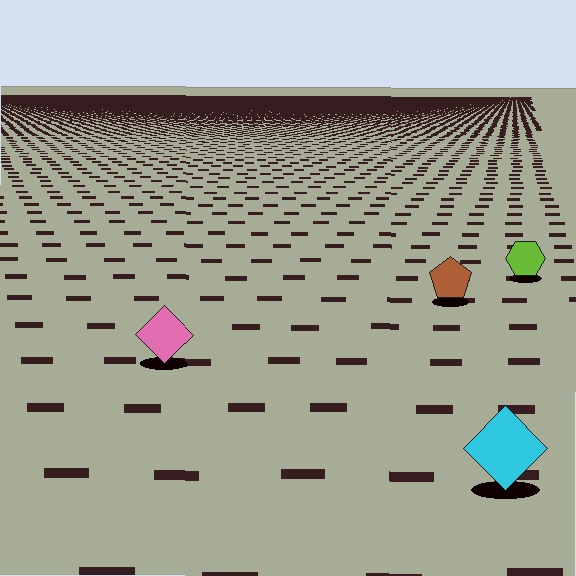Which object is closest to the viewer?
The cyan diamond is closest. The texture marks near it are larger and more spread out.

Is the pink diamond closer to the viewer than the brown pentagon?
Yes. The pink diamond is closer — you can tell from the texture gradient: the ground texture is coarser near it.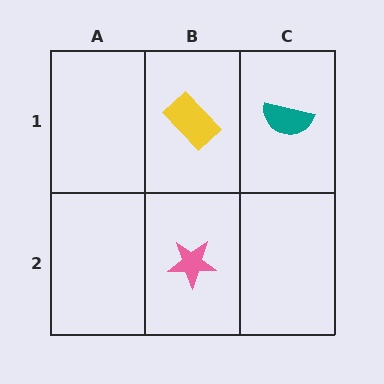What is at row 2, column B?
A pink star.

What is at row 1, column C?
A teal semicircle.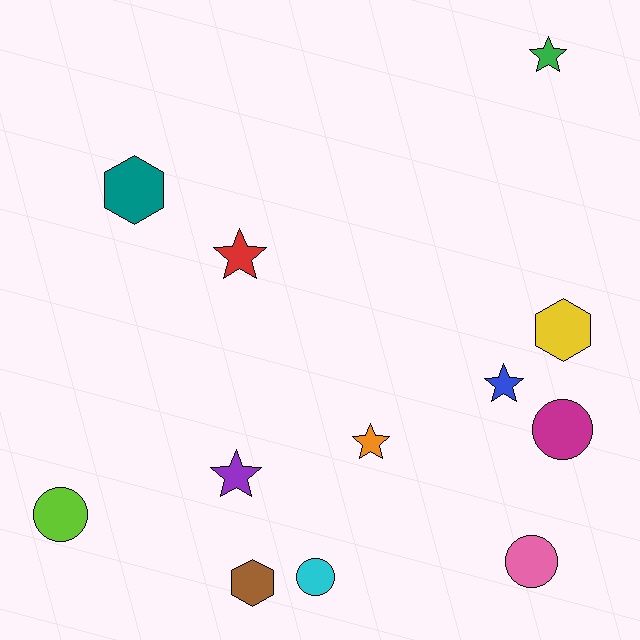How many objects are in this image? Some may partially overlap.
There are 12 objects.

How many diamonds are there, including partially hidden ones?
There are no diamonds.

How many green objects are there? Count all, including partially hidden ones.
There is 1 green object.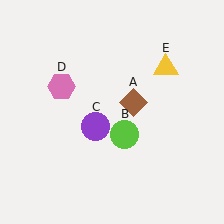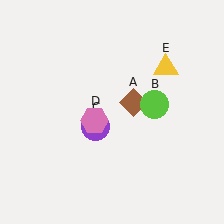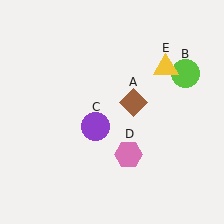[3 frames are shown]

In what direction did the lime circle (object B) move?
The lime circle (object B) moved up and to the right.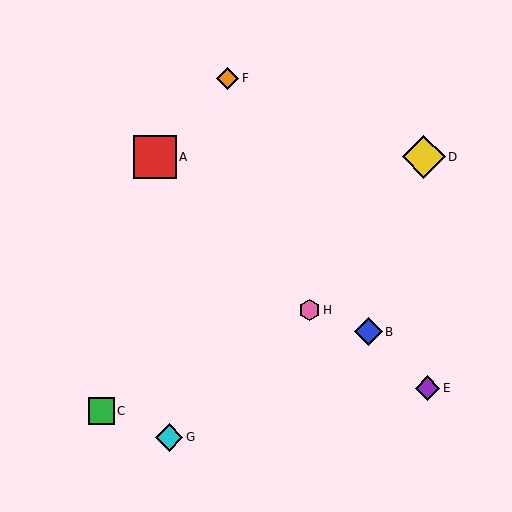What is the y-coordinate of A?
Object A is at y≈157.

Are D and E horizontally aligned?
No, D is at y≈157 and E is at y≈388.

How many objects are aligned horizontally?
2 objects (A, D) are aligned horizontally.